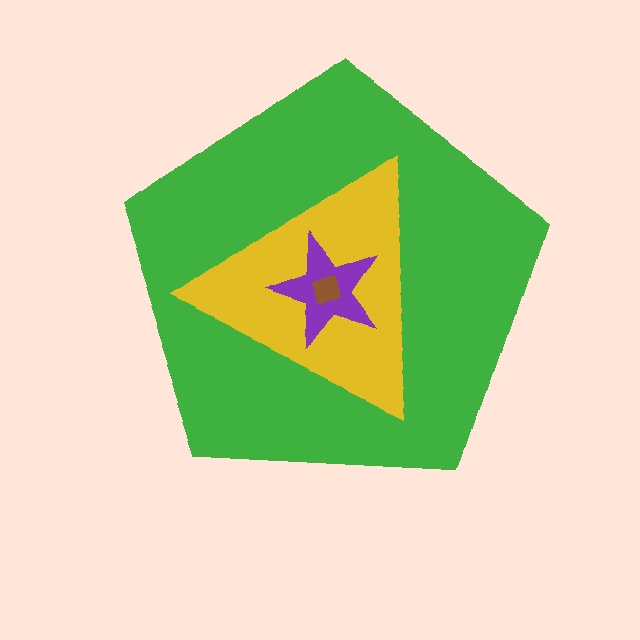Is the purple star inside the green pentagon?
Yes.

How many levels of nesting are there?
4.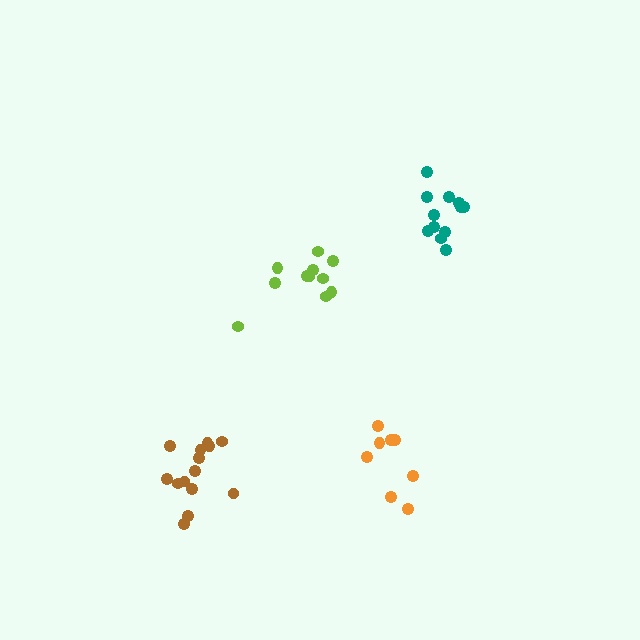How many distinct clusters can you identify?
There are 4 distinct clusters.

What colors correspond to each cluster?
The clusters are colored: lime, teal, brown, orange.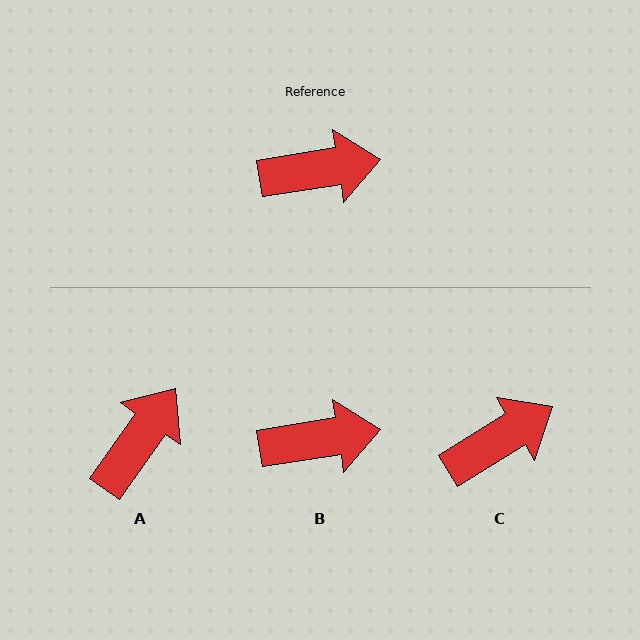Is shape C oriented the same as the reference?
No, it is off by about 23 degrees.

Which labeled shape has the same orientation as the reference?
B.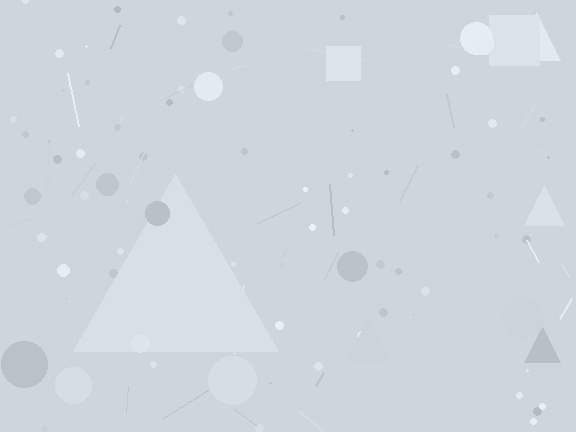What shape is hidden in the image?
A triangle is hidden in the image.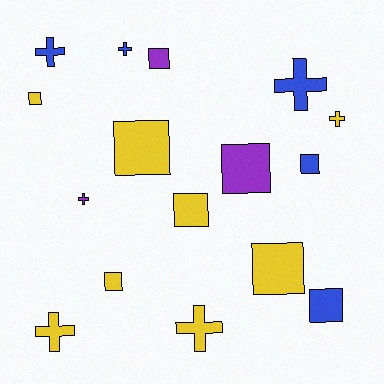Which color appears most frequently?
Yellow, with 8 objects.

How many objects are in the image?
There are 16 objects.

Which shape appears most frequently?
Square, with 9 objects.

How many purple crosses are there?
There is 1 purple cross.